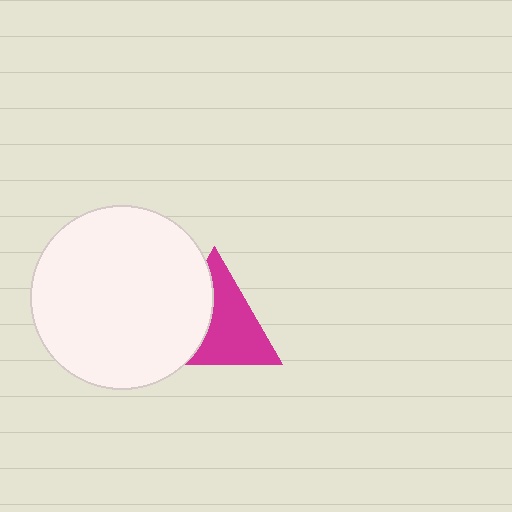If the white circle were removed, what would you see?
You would see the complete magenta triangle.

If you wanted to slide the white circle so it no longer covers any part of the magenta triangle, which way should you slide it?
Slide it left — that is the most direct way to separate the two shapes.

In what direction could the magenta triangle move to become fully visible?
The magenta triangle could move right. That would shift it out from behind the white circle entirely.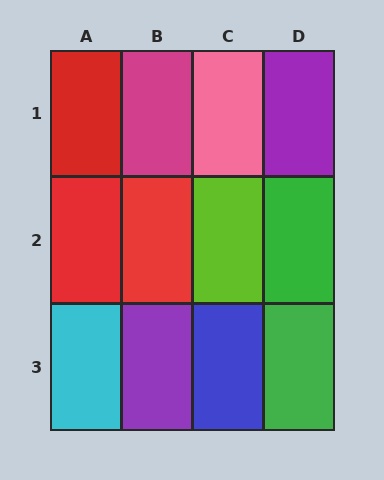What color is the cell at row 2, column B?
Red.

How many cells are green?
2 cells are green.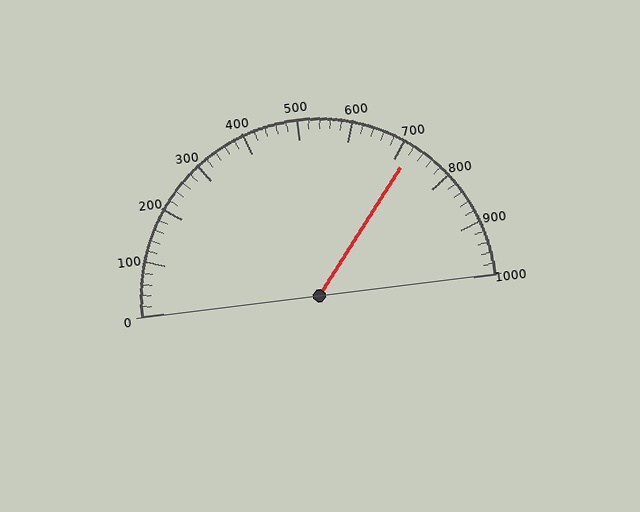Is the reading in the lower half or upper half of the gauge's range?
The reading is in the upper half of the range (0 to 1000).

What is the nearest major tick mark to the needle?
The nearest major tick mark is 700.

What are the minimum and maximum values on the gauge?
The gauge ranges from 0 to 1000.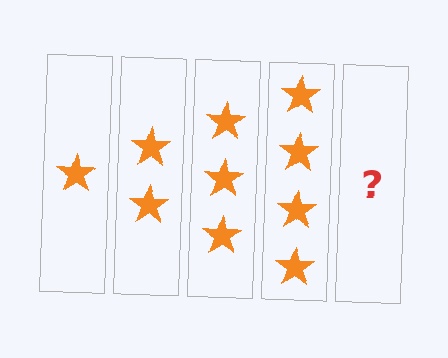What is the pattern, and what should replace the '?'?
The pattern is that each step adds one more star. The '?' should be 5 stars.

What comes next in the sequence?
The next element should be 5 stars.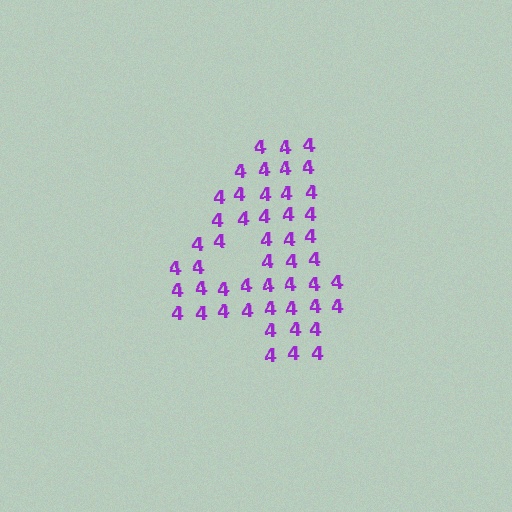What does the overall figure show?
The overall figure shows the digit 4.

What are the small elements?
The small elements are digit 4's.